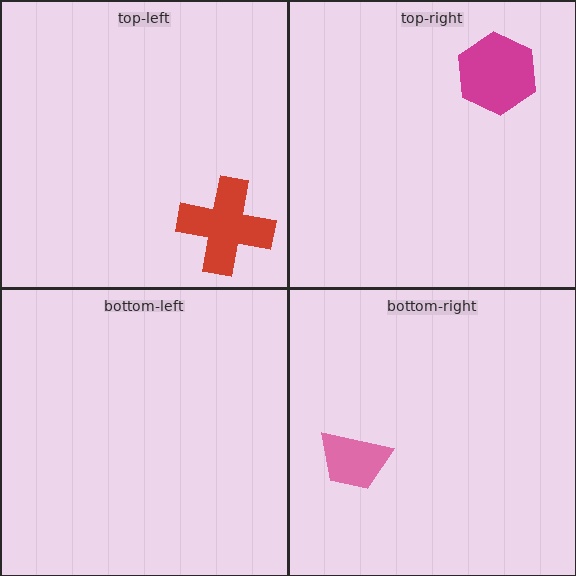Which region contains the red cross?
The top-left region.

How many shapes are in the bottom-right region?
1.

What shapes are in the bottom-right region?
The pink trapezoid.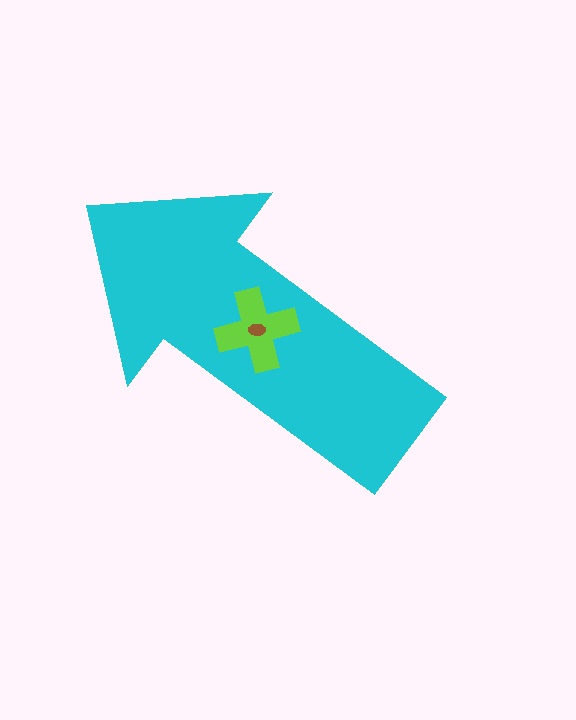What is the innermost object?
The brown ellipse.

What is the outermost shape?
The cyan arrow.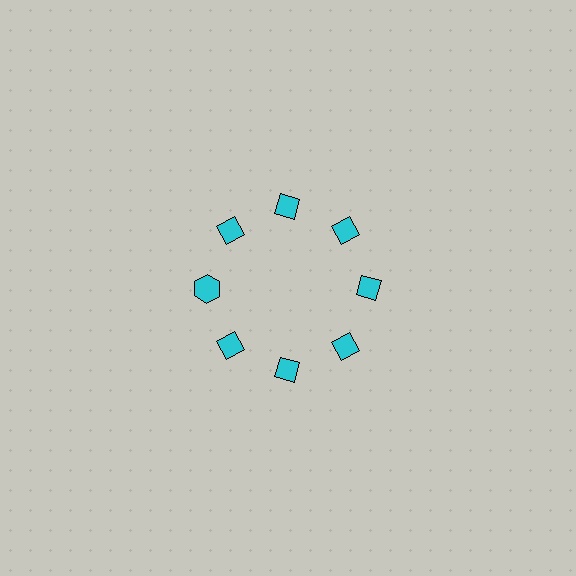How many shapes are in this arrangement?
There are 8 shapes arranged in a ring pattern.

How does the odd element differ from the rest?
It has a different shape: hexagon instead of diamond.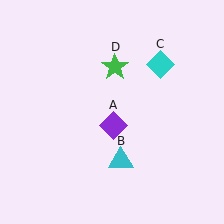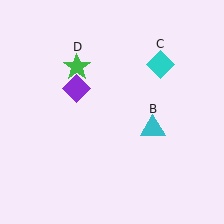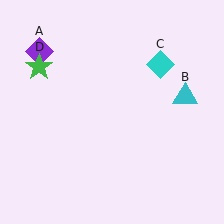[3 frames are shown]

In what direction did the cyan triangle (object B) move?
The cyan triangle (object B) moved up and to the right.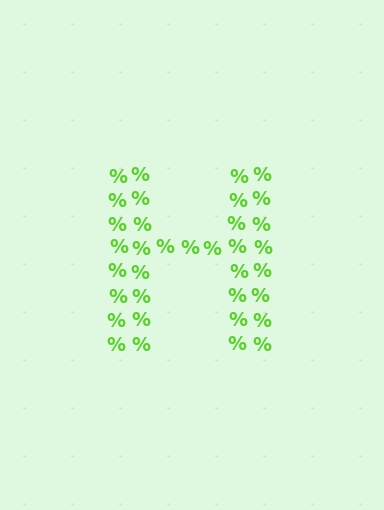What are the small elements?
The small elements are percent signs.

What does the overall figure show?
The overall figure shows the letter H.